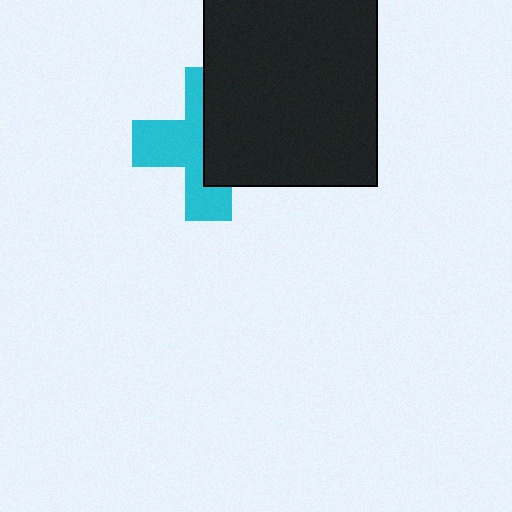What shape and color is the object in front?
The object in front is a black rectangle.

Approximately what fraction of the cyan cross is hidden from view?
Roughly 49% of the cyan cross is hidden behind the black rectangle.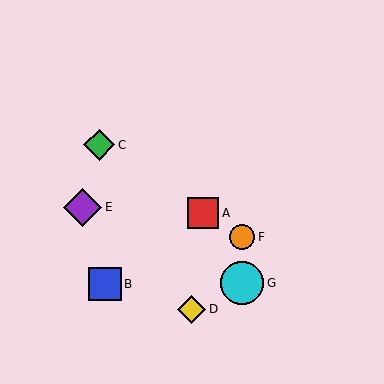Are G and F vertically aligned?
Yes, both are at x≈242.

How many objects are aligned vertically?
2 objects (F, G) are aligned vertically.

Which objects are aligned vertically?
Objects F, G are aligned vertically.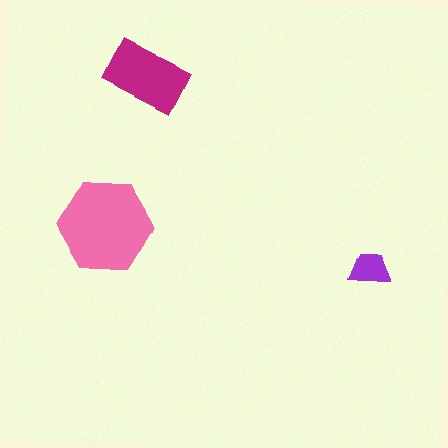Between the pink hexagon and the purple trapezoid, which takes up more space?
The pink hexagon.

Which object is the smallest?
The purple trapezoid.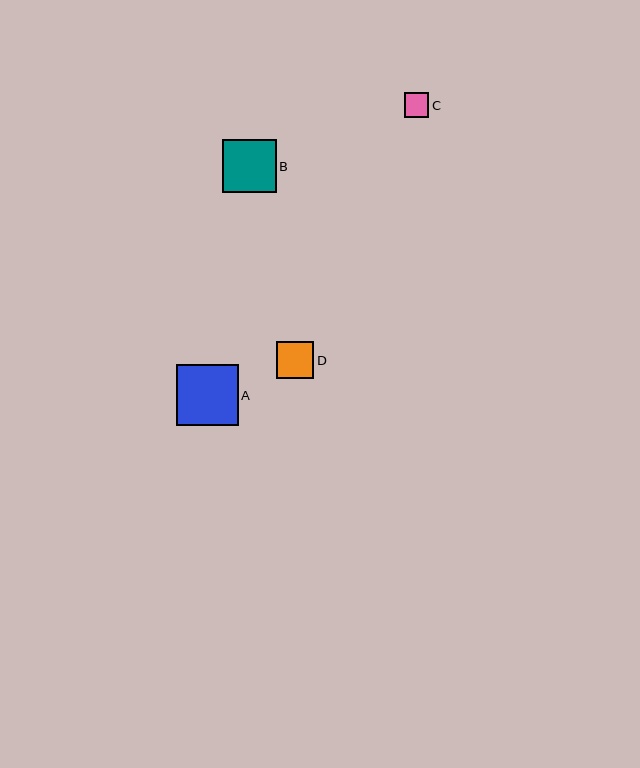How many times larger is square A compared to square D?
Square A is approximately 1.7 times the size of square D.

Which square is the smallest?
Square C is the smallest with a size of approximately 24 pixels.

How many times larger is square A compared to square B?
Square A is approximately 1.2 times the size of square B.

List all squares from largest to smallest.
From largest to smallest: A, B, D, C.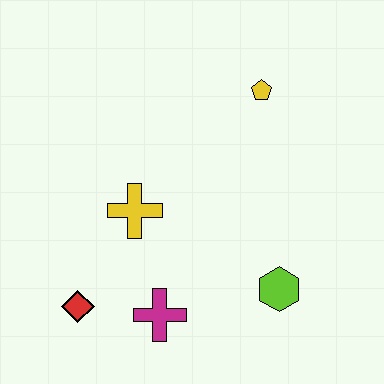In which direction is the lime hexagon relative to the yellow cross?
The lime hexagon is to the right of the yellow cross.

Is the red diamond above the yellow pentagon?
No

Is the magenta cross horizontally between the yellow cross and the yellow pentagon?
Yes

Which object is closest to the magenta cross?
The red diamond is closest to the magenta cross.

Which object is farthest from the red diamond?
The yellow pentagon is farthest from the red diamond.